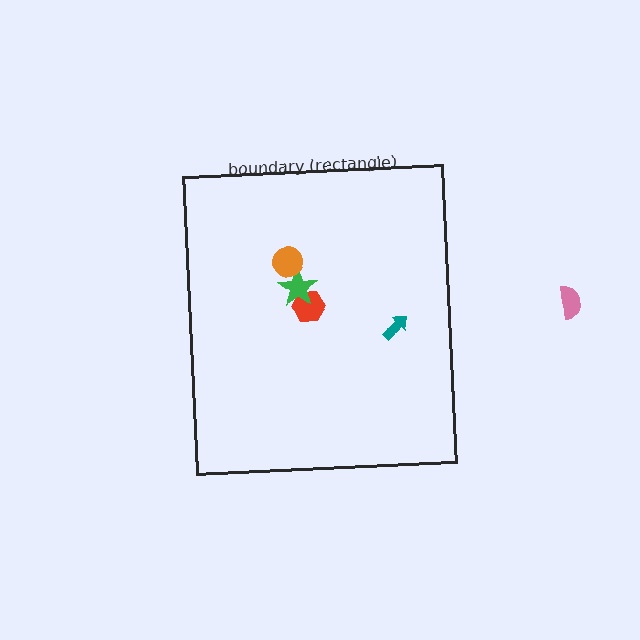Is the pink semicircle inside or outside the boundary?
Outside.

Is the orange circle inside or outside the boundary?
Inside.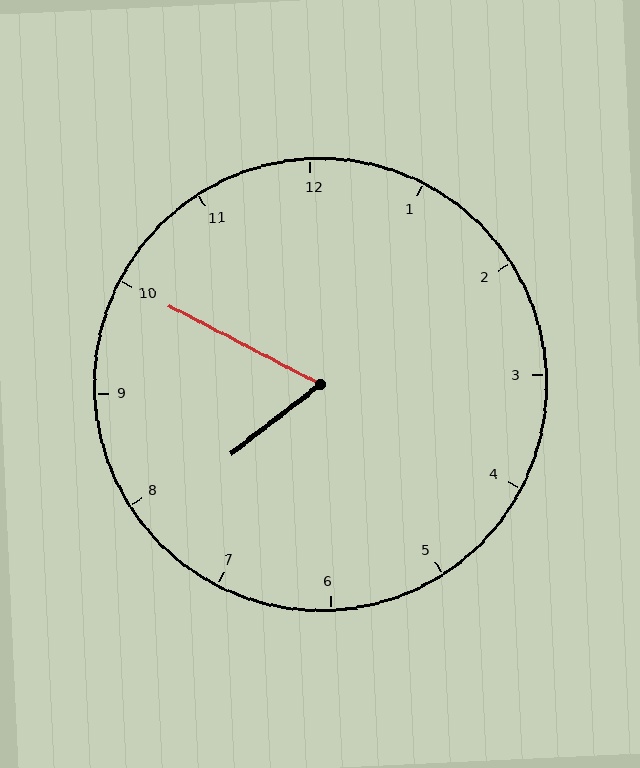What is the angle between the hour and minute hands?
Approximately 65 degrees.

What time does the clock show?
7:50.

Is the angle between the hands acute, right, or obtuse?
It is acute.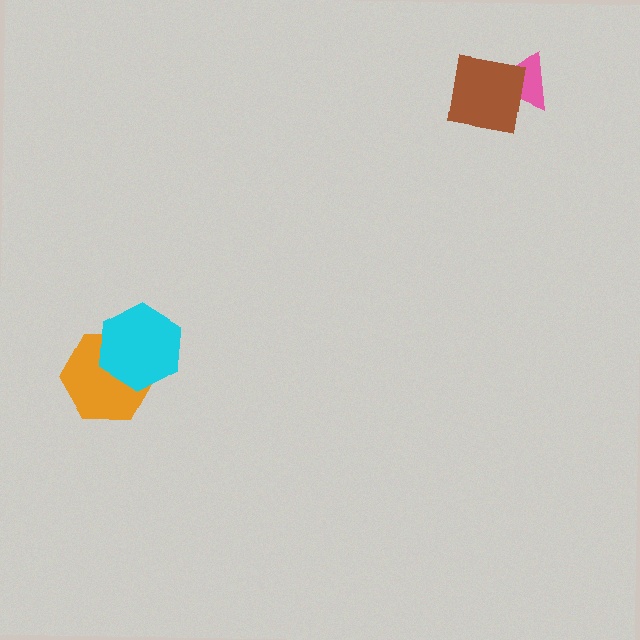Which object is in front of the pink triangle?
The brown square is in front of the pink triangle.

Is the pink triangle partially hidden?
Yes, it is partially covered by another shape.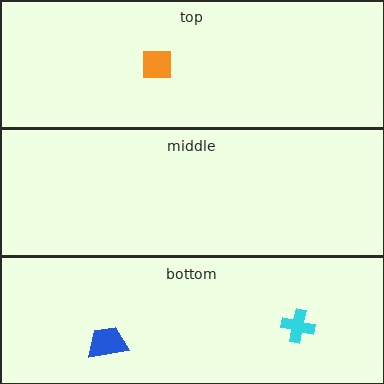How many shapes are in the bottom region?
2.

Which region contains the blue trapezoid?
The bottom region.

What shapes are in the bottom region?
The blue trapezoid, the cyan cross.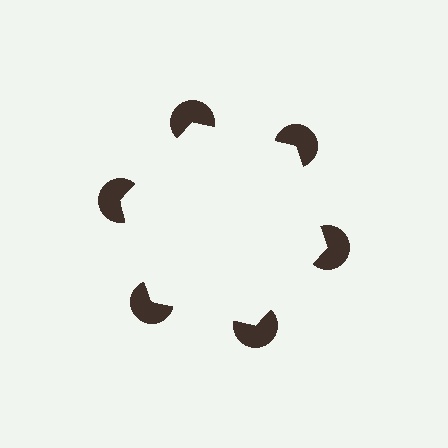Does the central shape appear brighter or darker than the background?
It typically appears slightly brighter than the background, even though no actual brightness change is drawn.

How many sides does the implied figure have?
6 sides.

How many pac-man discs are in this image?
There are 6 — one at each vertex of the illusory hexagon.